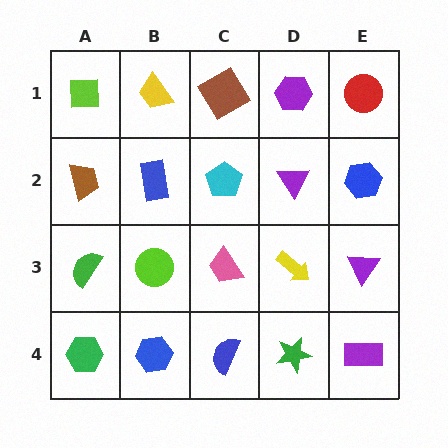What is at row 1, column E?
A red circle.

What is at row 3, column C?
A pink trapezoid.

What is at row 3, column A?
A green semicircle.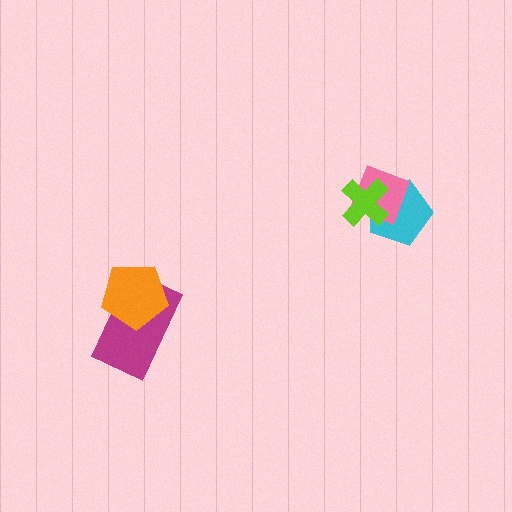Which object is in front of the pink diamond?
The lime cross is in front of the pink diamond.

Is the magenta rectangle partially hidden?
Yes, it is partially covered by another shape.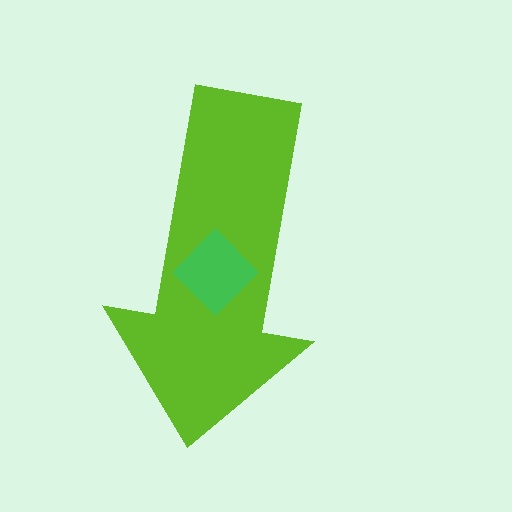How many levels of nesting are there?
2.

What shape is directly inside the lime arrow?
The green diamond.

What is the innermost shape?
The green diamond.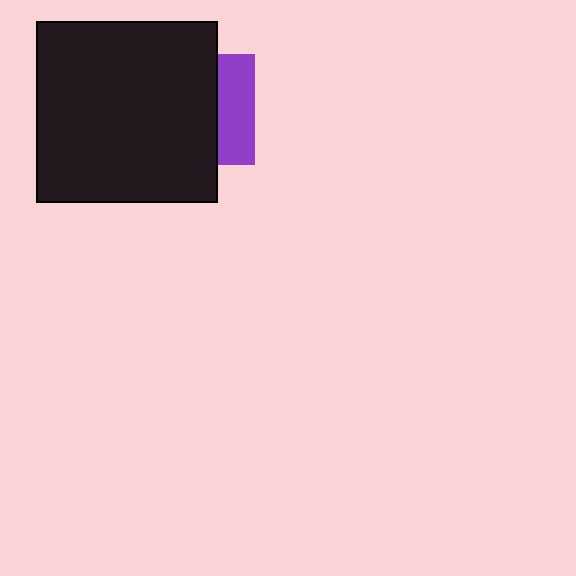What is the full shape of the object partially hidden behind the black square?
The partially hidden object is a purple square.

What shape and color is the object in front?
The object in front is a black square.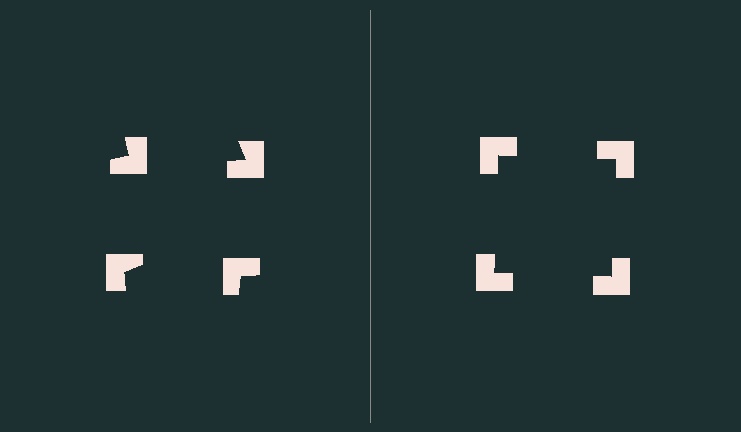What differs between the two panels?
The notched squares are positioned identically on both sides; only the wedge orientations differ. On the right they align to a square; on the left they are misaligned.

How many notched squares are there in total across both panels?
8 — 4 on each side.